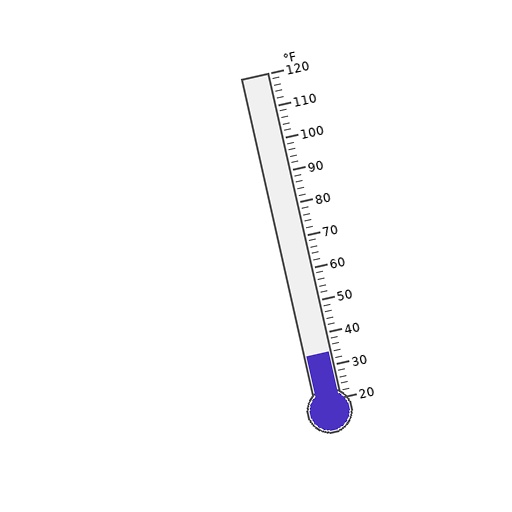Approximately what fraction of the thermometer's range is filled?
The thermometer is filled to approximately 15% of its range.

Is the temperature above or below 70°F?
The temperature is below 70°F.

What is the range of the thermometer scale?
The thermometer scale ranges from 20°F to 120°F.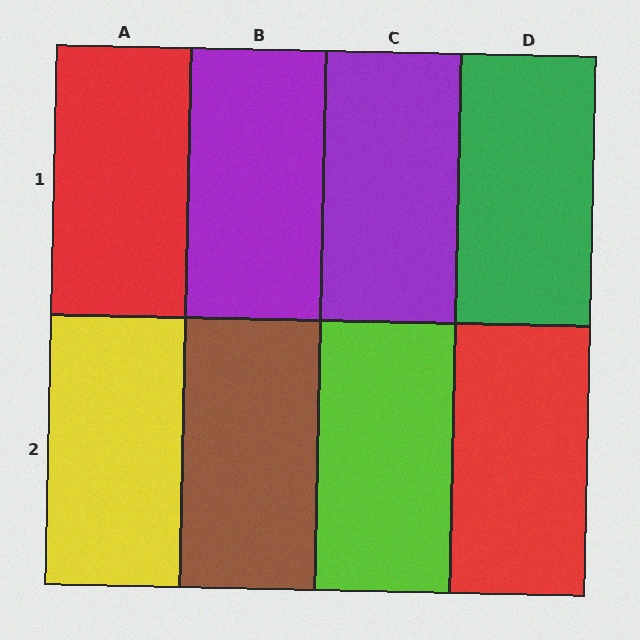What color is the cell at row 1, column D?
Green.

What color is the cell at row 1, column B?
Purple.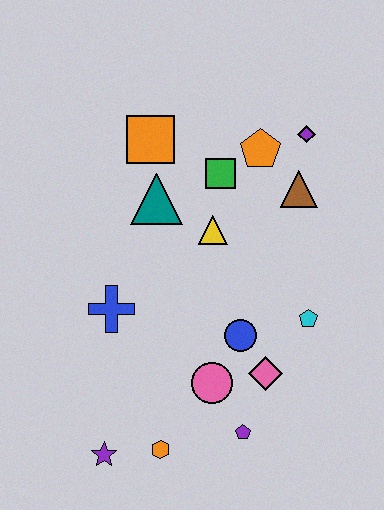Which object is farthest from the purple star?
The purple diamond is farthest from the purple star.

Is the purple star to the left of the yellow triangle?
Yes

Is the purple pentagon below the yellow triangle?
Yes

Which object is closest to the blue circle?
The pink diamond is closest to the blue circle.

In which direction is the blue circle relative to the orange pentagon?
The blue circle is below the orange pentagon.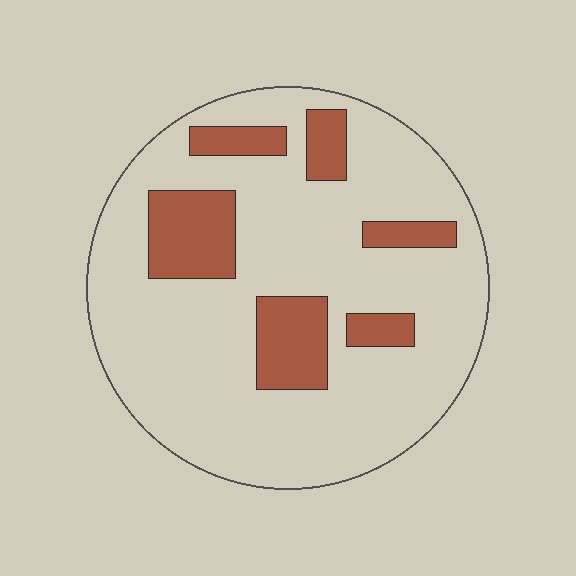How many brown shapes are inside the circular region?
6.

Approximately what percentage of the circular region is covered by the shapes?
Approximately 20%.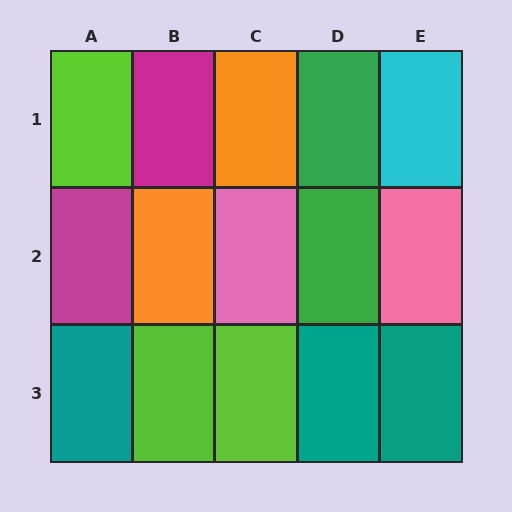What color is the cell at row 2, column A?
Magenta.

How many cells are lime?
3 cells are lime.